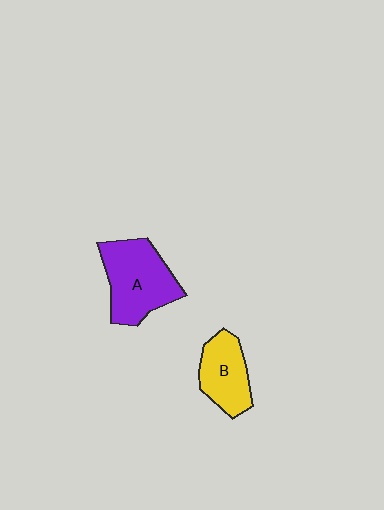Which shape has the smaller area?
Shape B (yellow).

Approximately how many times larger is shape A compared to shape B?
Approximately 1.5 times.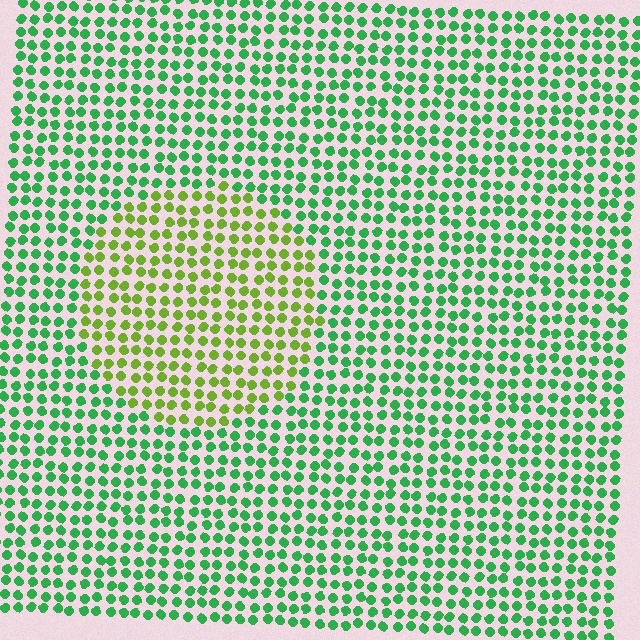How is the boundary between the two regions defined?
The boundary is defined purely by a slight shift in hue (about 45 degrees). Spacing, size, and orientation are identical on both sides.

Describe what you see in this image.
The image is filled with small green elements in a uniform arrangement. A circle-shaped region is visible where the elements are tinted to a slightly different hue, forming a subtle color boundary.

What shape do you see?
I see a circle.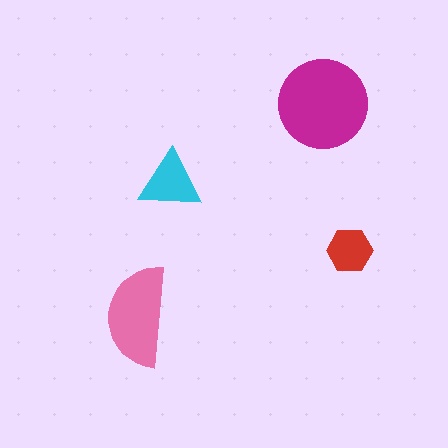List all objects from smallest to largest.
The red hexagon, the cyan triangle, the pink semicircle, the magenta circle.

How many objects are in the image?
There are 4 objects in the image.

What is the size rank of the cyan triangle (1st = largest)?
3rd.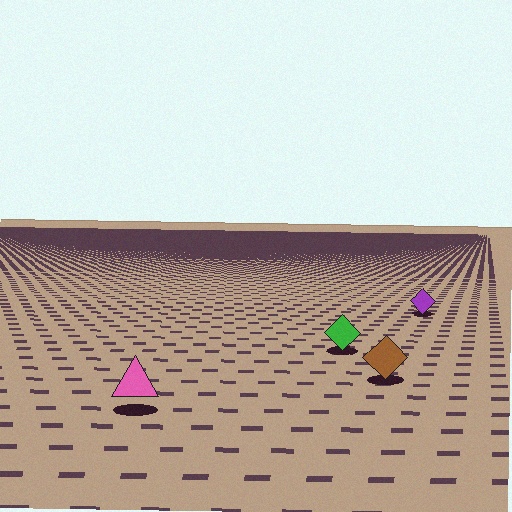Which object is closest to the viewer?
The pink triangle is closest. The texture marks near it are larger and more spread out.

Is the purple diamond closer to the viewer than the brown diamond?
No. The brown diamond is closer — you can tell from the texture gradient: the ground texture is coarser near it.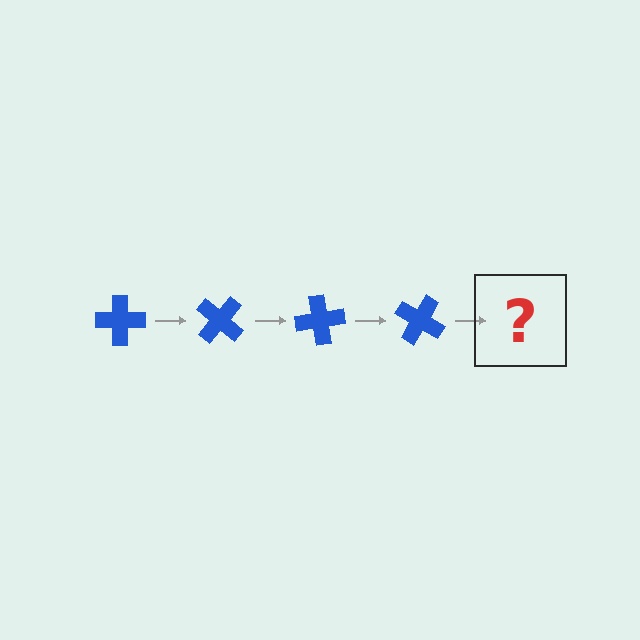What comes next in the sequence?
The next element should be a blue cross rotated 160 degrees.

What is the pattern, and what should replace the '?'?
The pattern is that the cross rotates 40 degrees each step. The '?' should be a blue cross rotated 160 degrees.